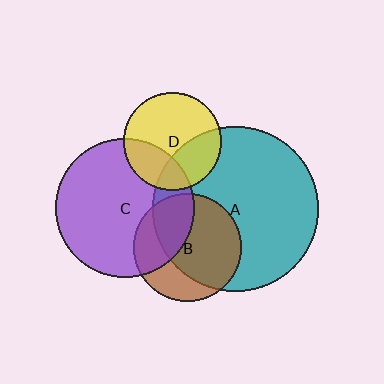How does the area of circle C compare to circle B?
Approximately 1.6 times.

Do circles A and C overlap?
Yes.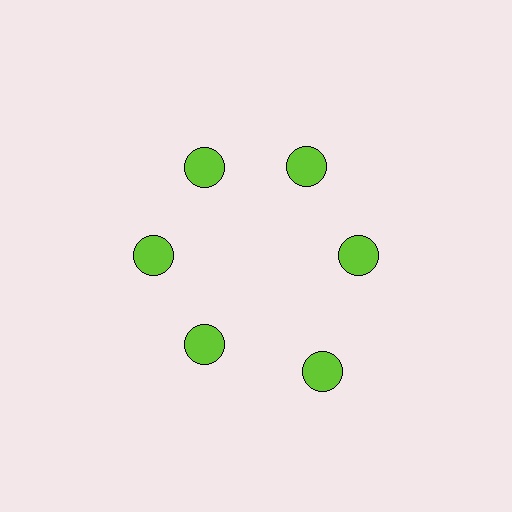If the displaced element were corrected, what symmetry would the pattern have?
It would have 6-fold rotational symmetry — the pattern would map onto itself every 60 degrees.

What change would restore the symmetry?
The symmetry would be restored by moving it inward, back onto the ring so that all 6 circles sit at equal angles and equal distance from the center.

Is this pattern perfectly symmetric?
No. The 6 lime circles are arranged in a ring, but one element near the 5 o'clock position is pushed outward from the center, breaking the 6-fold rotational symmetry.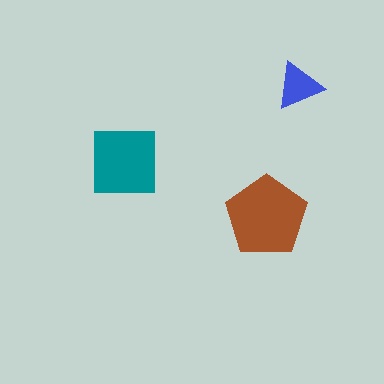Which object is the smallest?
The blue triangle.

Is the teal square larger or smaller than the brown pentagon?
Smaller.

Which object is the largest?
The brown pentagon.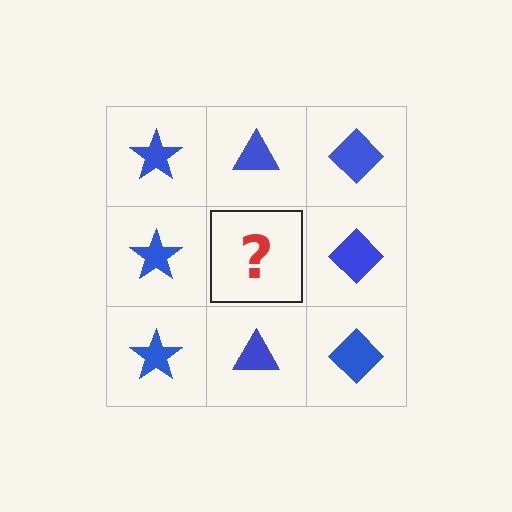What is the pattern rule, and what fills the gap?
The rule is that each column has a consistent shape. The gap should be filled with a blue triangle.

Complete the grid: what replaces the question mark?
The question mark should be replaced with a blue triangle.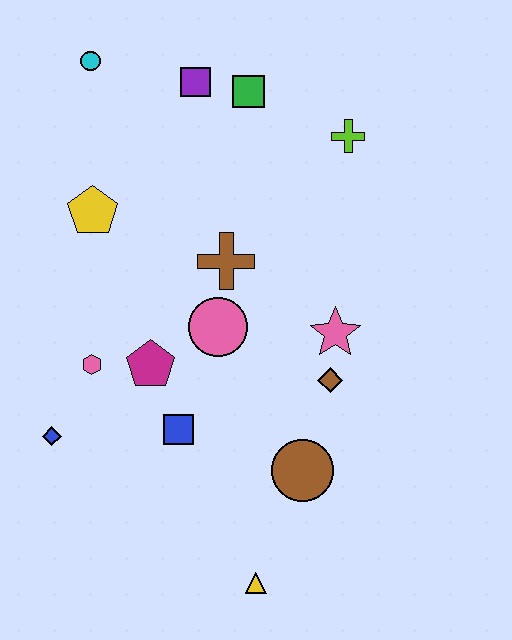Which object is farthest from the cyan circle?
The yellow triangle is farthest from the cyan circle.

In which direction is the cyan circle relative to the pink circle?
The cyan circle is above the pink circle.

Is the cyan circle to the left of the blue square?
Yes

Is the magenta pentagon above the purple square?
No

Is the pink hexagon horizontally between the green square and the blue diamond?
Yes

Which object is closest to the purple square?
The green square is closest to the purple square.